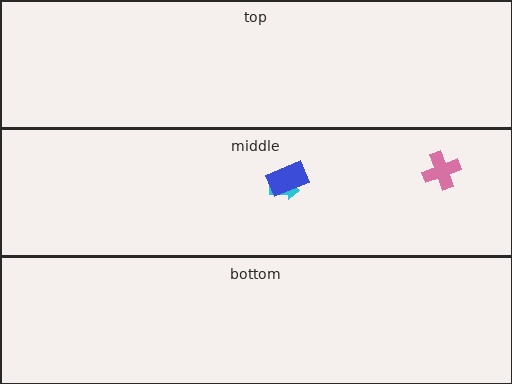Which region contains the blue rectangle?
The middle region.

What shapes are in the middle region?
The cyan arrow, the pink cross, the blue rectangle.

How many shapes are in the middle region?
3.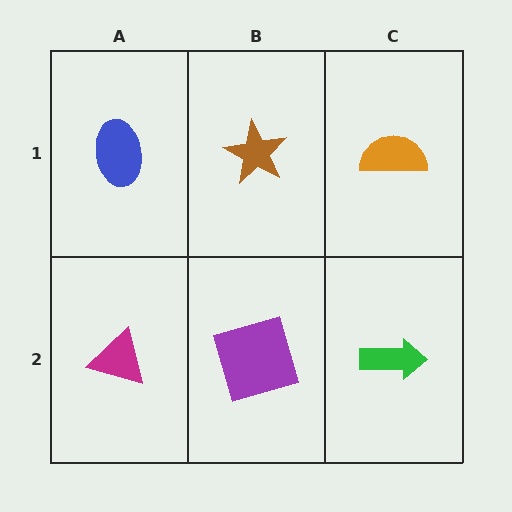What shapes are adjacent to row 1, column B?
A purple square (row 2, column B), a blue ellipse (row 1, column A), an orange semicircle (row 1, column C).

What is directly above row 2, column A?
A blue ellipse.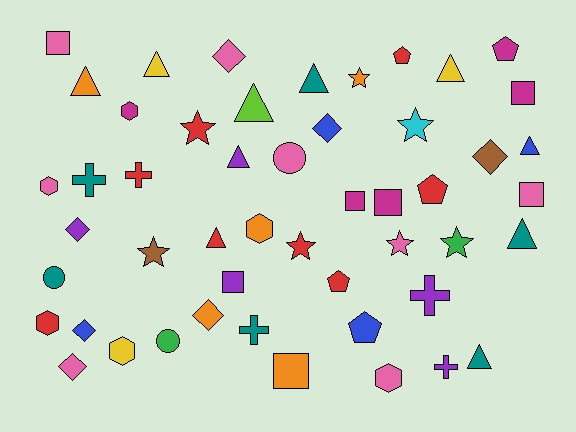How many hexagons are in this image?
There are 6 hexagons.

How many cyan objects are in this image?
There is 1 cyan object.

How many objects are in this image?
There are 50 objects.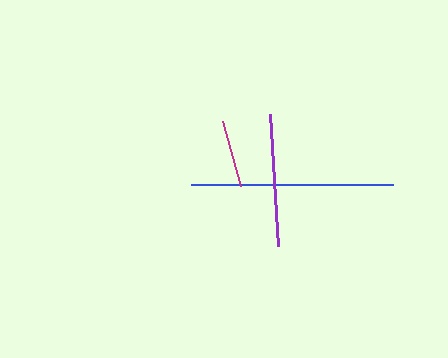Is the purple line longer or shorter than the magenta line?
The purple line is longer than the magenta line.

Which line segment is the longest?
The blue line is the longest at approximately 202 pixels.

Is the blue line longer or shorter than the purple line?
The blue line is longer than the purple line.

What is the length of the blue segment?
The blue segment is approximately 202 pixels long.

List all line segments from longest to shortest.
From longest to shortest: blue, purple, magenta.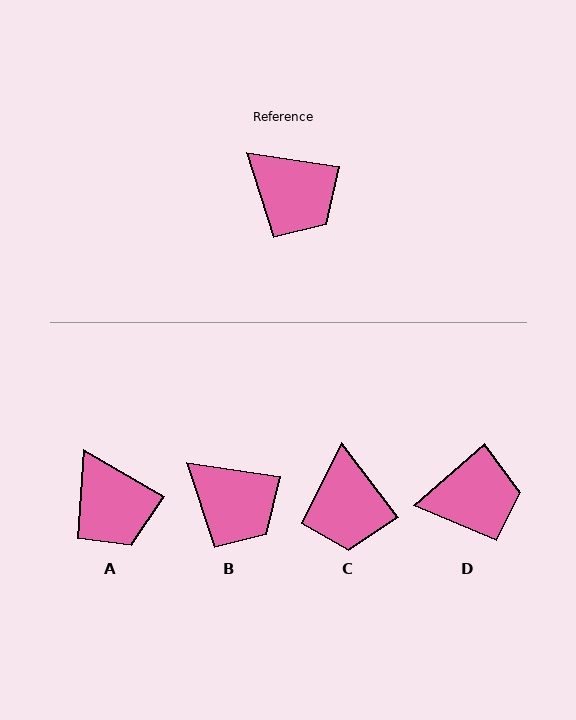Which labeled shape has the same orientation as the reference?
B.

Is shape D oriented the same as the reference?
No, it is off by about 50 degrees.